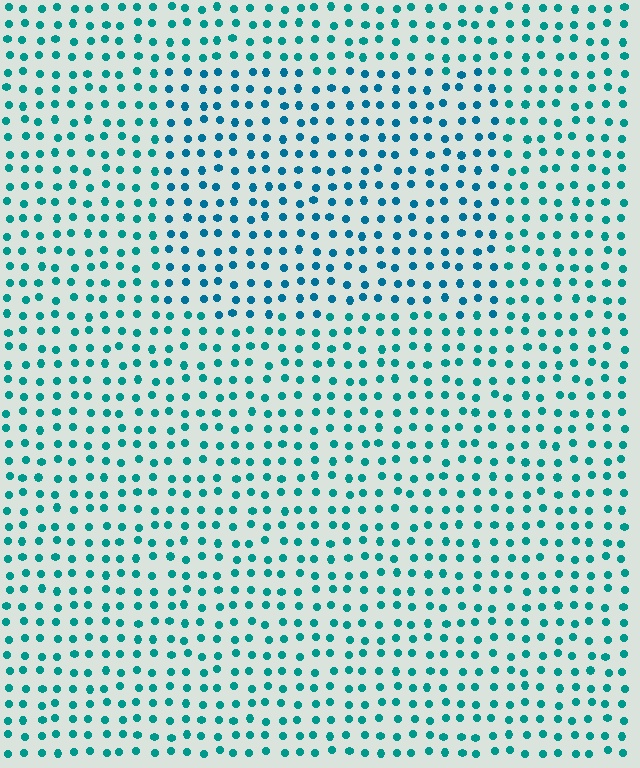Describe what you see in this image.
The image is filled with small teal elements in a uniform arrangement. A rectangle-shaped region is visible where the elements are tinted to a slightly different hue, forming a subtle color boundary.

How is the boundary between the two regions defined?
The boundary is defined purely by a slight shift in hue (about 21 degrees). Spacing, size, and orientation are identical on both sides.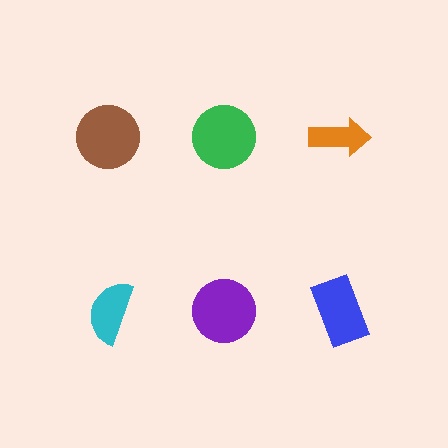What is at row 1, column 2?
A green circle.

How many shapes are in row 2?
3 shapes.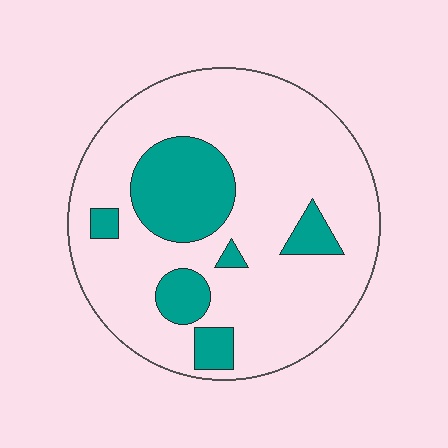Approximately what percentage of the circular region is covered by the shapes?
Approximately 20%.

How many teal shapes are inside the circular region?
6.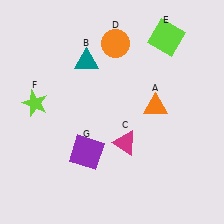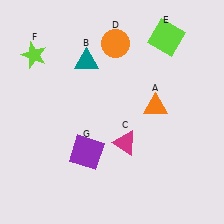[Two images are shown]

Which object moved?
The lime star (F) moved up.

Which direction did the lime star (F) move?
The lime star (F) moved up.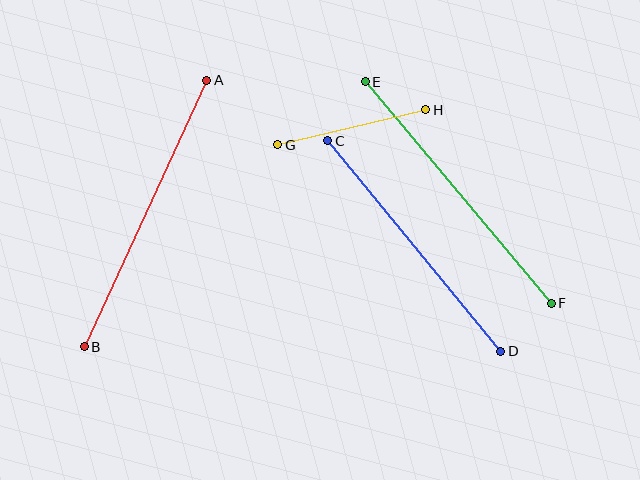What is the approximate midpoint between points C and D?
The midpoint is at approximately (414, 246) pixels.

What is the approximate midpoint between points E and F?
The midpoint is at approximately (458, 192) pixels.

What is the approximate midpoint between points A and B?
The midpoint is at approximately (146, 213) pixels.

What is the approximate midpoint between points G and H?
The midpoint is at approximately (352, 127) pixels.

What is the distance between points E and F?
The distance is approximately 289 pixels.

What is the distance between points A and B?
The distance is approximately 294 pixels.